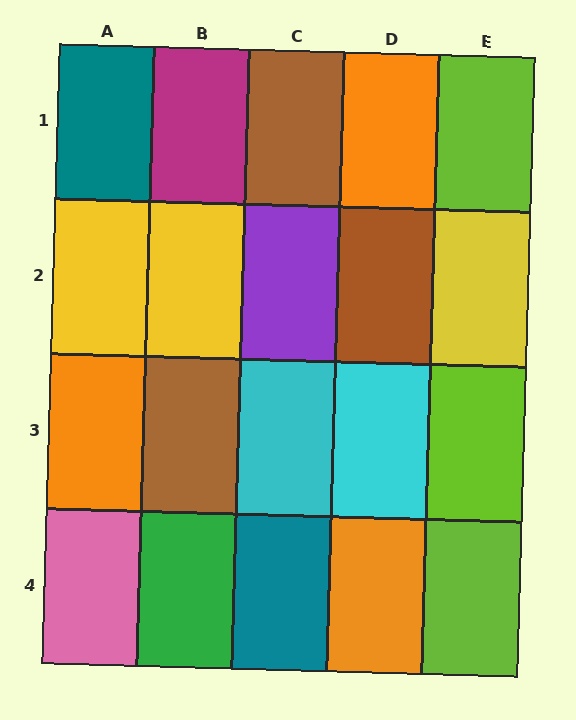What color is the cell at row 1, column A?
Teal.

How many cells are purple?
1 cell is purple.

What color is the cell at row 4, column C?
Teal.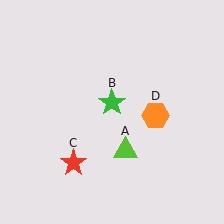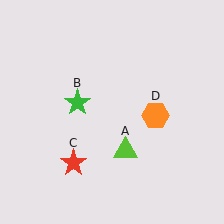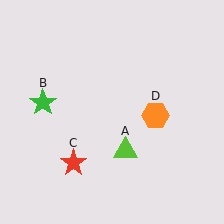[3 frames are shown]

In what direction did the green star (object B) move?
The green star (object B) moved left.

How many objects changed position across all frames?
1 object changed position: green star (object B).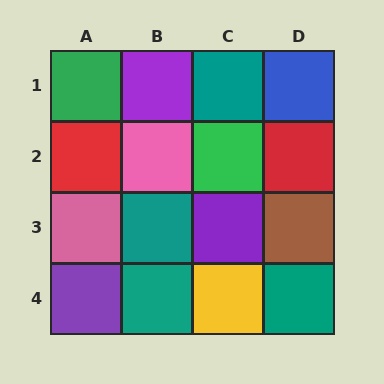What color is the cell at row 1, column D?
Blue.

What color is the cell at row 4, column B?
Teal.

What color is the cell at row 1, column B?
Purple.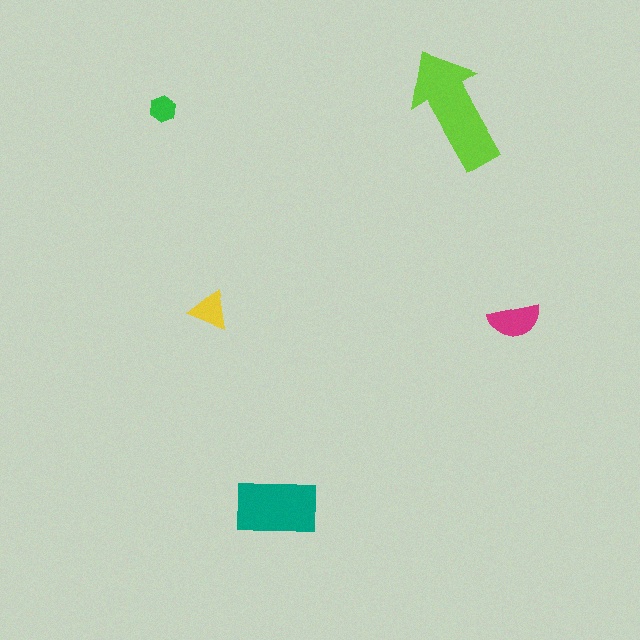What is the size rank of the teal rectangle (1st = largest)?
2nd.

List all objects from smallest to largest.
The green hexagon, the yellow triangle, the magenta semicircle, the teal rectangle, the lime arrow.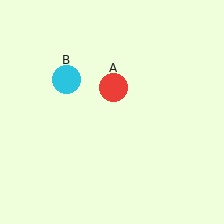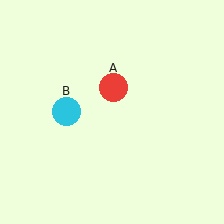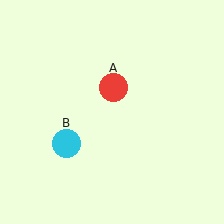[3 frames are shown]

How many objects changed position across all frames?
1 object changed position: cyan circle (object B).